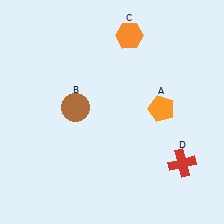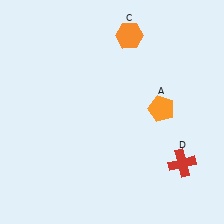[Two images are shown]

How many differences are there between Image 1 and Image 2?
There is 1 difference between the two images.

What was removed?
The brown circle (B) was removed in Image 2.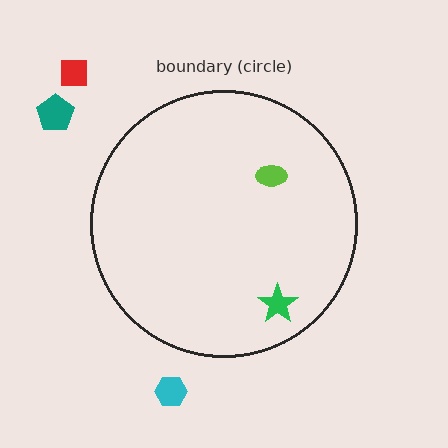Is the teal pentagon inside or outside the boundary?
Outside.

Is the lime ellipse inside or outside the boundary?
Inside.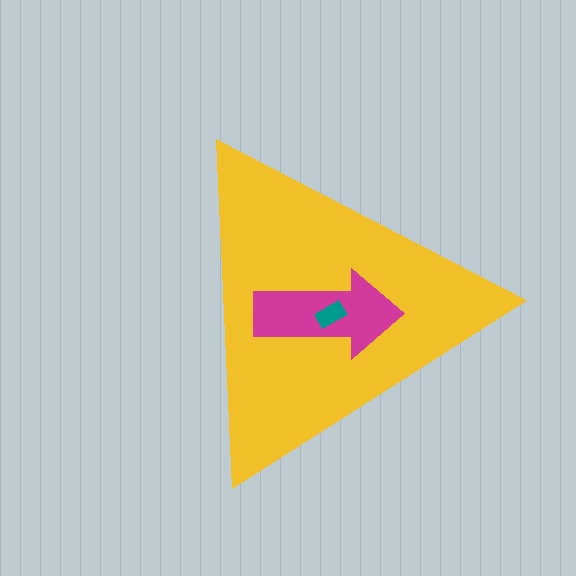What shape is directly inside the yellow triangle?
The magenta arrow.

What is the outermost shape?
The yellow triangle.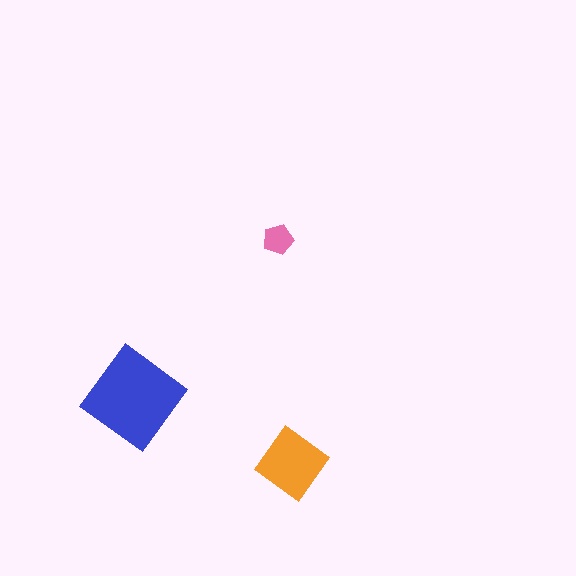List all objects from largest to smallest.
The blue diamond, the orange diamond, the pink pentagon.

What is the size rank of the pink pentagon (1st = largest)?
3rd.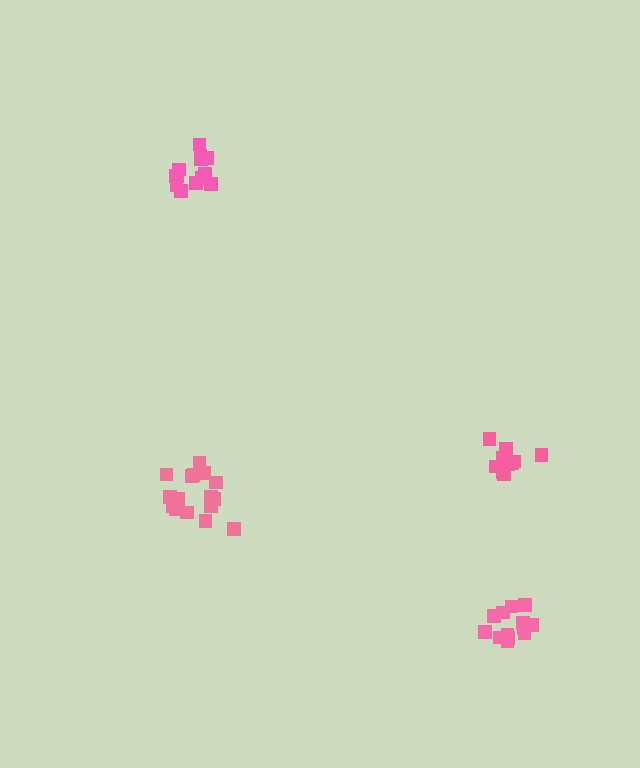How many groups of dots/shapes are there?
There are 4 groups.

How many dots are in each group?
Group 1: 10 dots, Group 2: 16 dots, Group 3: 13 dots, Group 4: 13 dots (52 total).